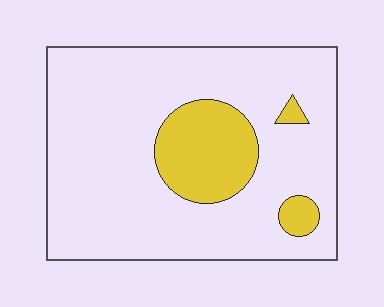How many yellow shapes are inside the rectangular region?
3.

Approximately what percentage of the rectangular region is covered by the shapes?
Approximately 15%.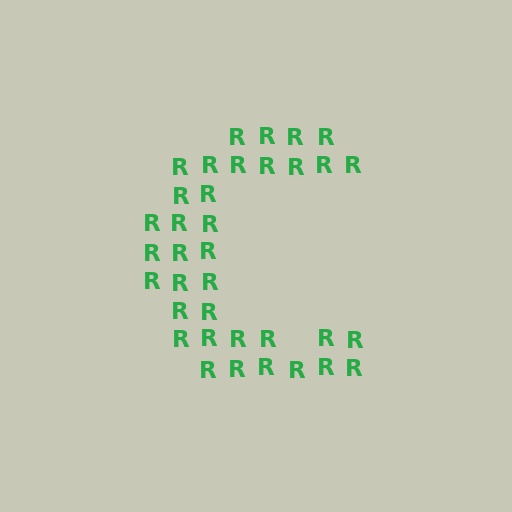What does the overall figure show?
The overall figure shows the letter C.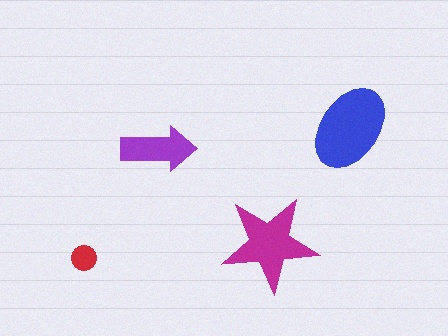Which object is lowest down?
The red circle is bottommost.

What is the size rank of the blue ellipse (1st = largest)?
1st.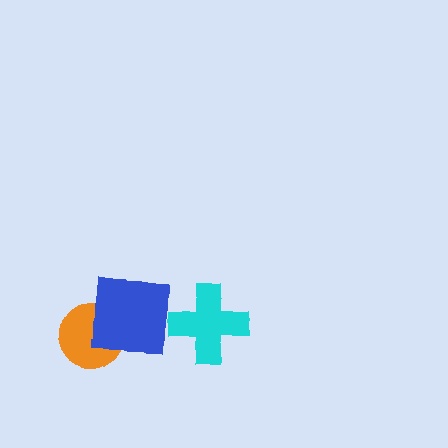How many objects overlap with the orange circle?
1 object overlaps with the orange circle.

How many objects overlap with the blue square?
1 object overlaps with the blue square.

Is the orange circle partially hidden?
Yes, it is partially covered by another shape.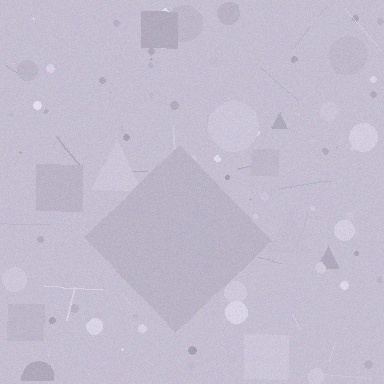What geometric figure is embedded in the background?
A diamond is embedded in the background.